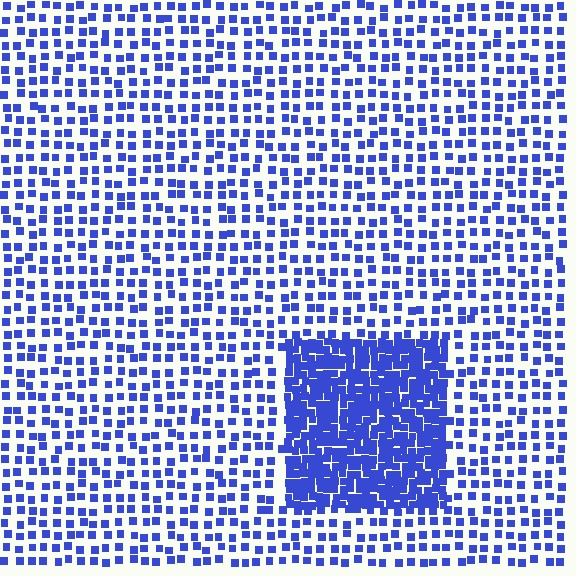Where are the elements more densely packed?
The elements are more densely packed inside the rectangle boundary.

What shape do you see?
I see a rectangle.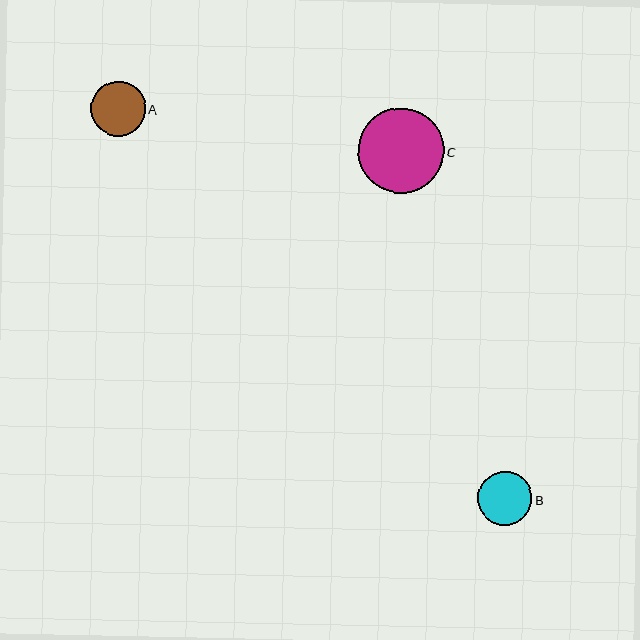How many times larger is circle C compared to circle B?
Circle C is approximately 1.6 times the size of circle B.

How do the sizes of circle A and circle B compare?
Circle A and circle B are approximately the same size.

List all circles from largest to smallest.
From largest to smallest: C, A, B.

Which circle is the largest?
Circle C is the largest with a size of approximately 85 pixels.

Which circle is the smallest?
Circle B is the smallest with a size of approximately 54 pixels.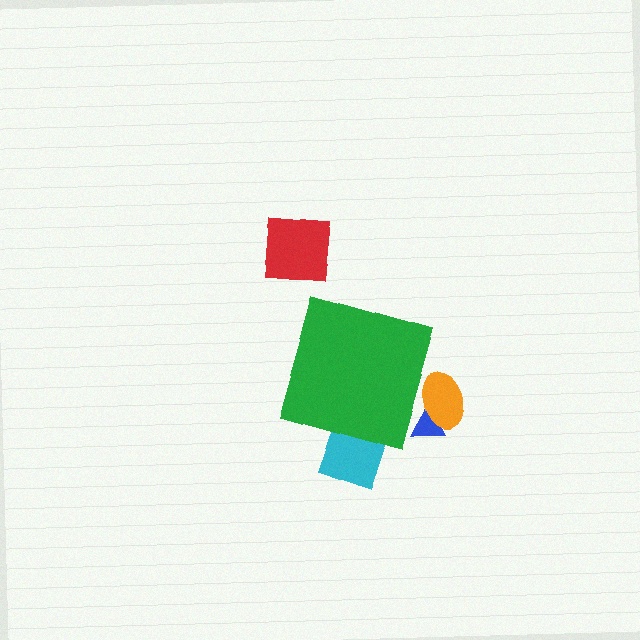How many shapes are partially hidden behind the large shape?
3 shapes are partially hidden.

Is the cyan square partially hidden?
Yes, the cyan square is partially hidden behind the green diamond.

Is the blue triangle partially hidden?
Yes, the blue triangle is partially hidden behind the green diamond.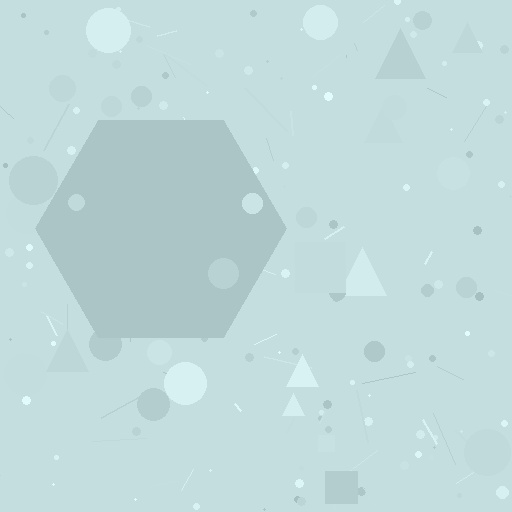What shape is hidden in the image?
A hexagon is hidden in the image.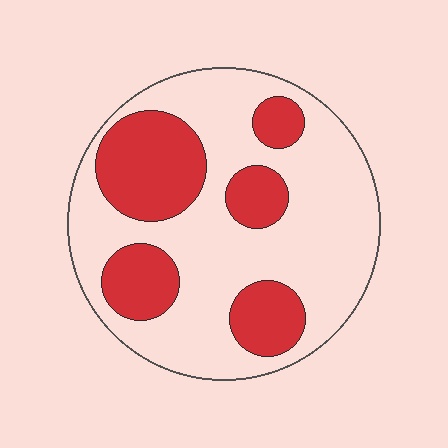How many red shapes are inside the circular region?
5.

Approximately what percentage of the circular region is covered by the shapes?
Approximately 30%.